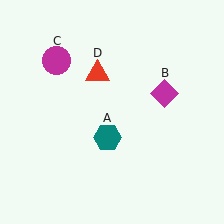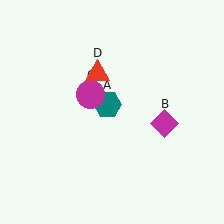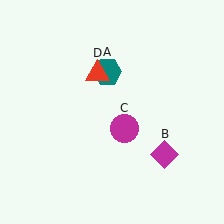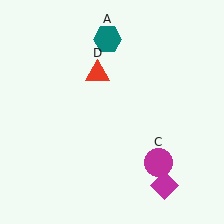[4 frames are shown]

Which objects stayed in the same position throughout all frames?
Red triangle (object D) remained stationary.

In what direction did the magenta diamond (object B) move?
The magenta diamond (object B) moved down.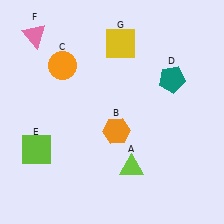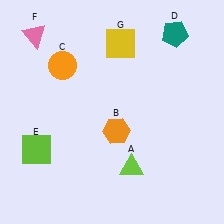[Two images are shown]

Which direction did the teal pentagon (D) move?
The teal pentagon (D) moved up.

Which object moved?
The teal pentagon (D) moved up.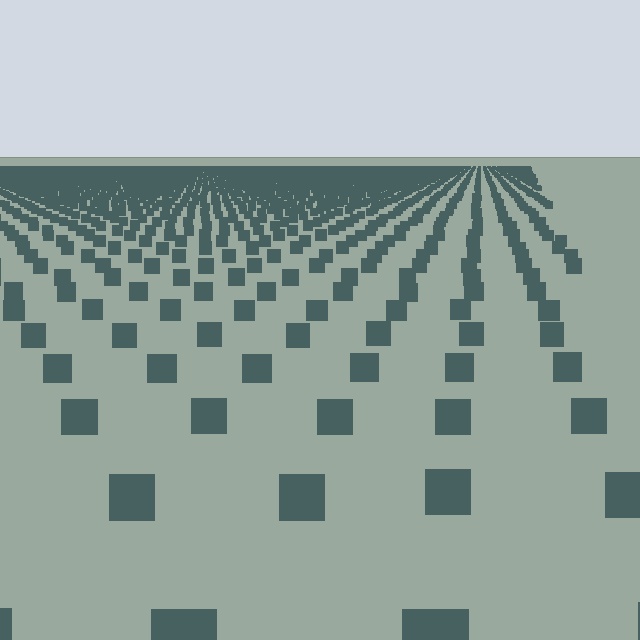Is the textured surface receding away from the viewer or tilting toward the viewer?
The surface is receding away from the viewer. Texture elements get smaller and denser toward the top.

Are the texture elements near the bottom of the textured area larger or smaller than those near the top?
Larger. Near the bottom, elements are closer to the viewer and appear at a bigger on-screen size.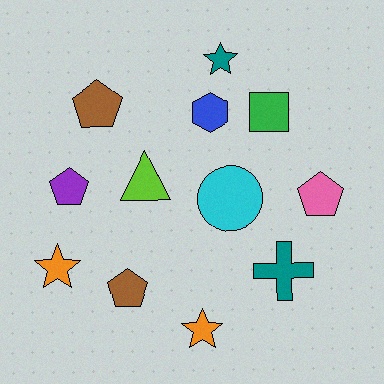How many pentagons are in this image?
There are 4 pentagons.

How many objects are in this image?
There are 12 objects.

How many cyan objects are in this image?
There is 1 cyan object.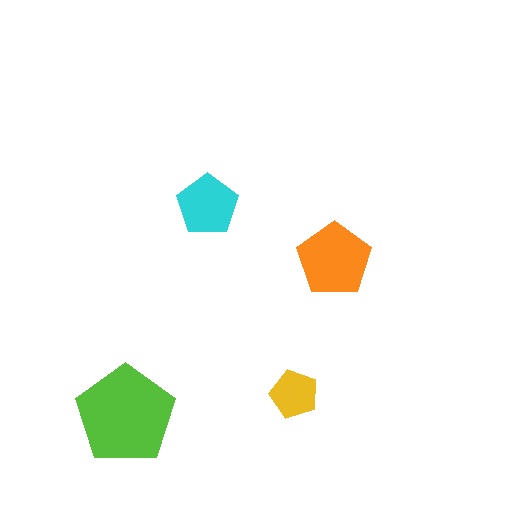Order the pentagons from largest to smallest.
the lime one, the orange one, the cyan one, the yellow one.